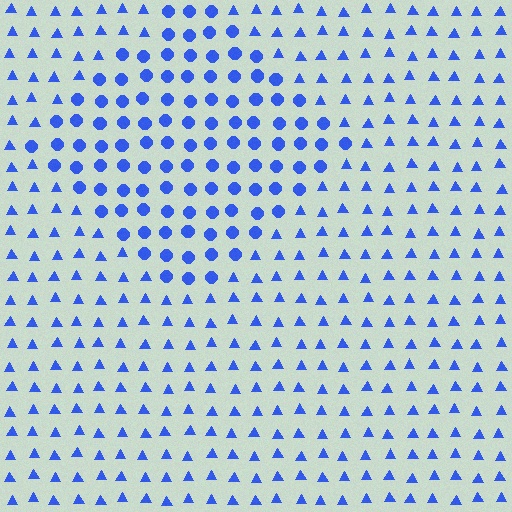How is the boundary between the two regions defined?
The boundary is defined by a change in element shape: circles inside vs. triangles outside. All elements share the same color and spacing.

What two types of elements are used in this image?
The image uses circles inside the diamond region and triangles outside it.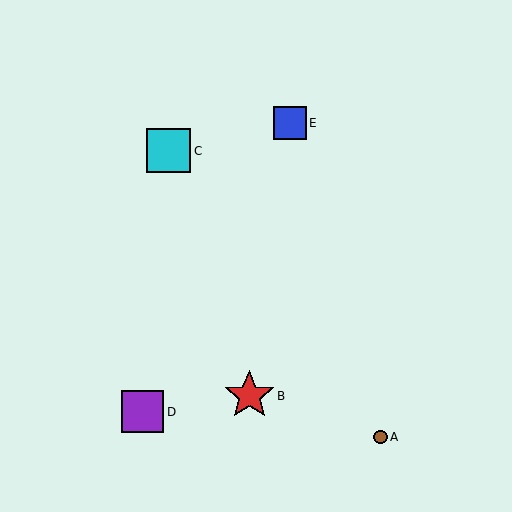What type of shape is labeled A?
Shape A is a brown circle.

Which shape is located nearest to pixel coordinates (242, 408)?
The red star (labeled B) at (249, 396) is nearest to that location.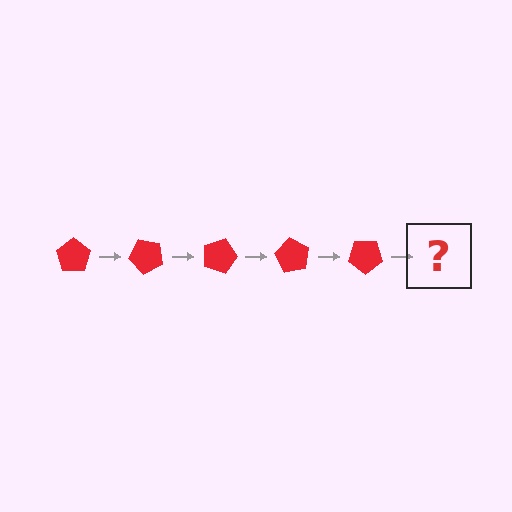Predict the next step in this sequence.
The next step is a red pentagon rotated 225 degrees.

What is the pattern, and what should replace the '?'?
The pattern is that the pentagon rotates 45 degrees each step. The '?' should be a red pentagon rotated 225 degrees.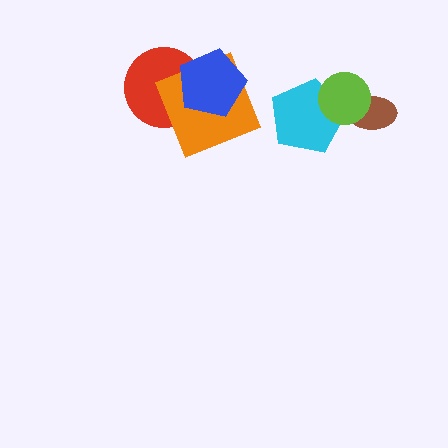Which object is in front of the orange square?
The blue pentagon is in front of the orange square.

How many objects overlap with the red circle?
2 objects overlap with the red circle.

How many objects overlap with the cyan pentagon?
1 object overlaps with the cyan pentagon.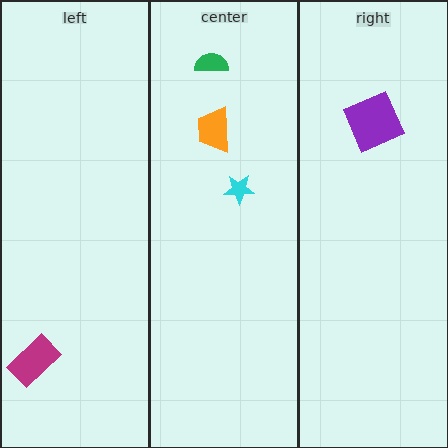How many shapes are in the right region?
1.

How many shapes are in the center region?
3.